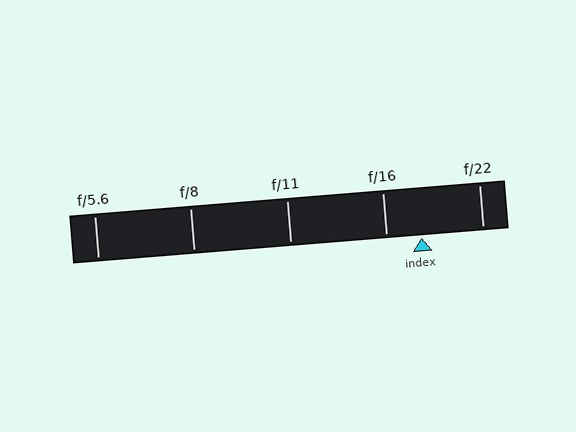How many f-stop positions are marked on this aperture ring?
There are 5 f-stop positions marked.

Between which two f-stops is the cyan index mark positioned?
The index mark is between f/16 and f/22.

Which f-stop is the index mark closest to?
The index mark is closest to f/16.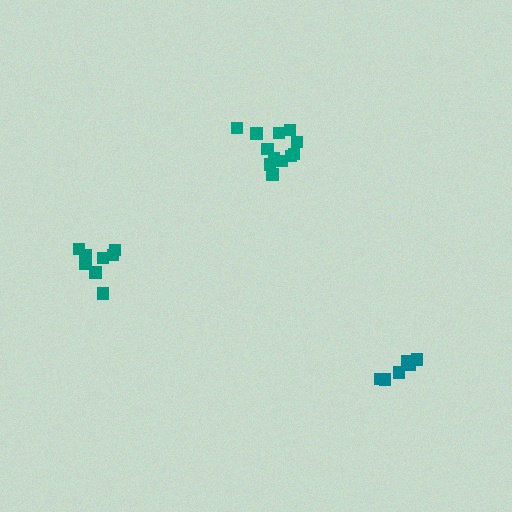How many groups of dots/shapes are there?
There are 3 groups.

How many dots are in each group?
Group 1: 12 dots, Group 2: 8 dots, Group 3: 6 dots (26 total).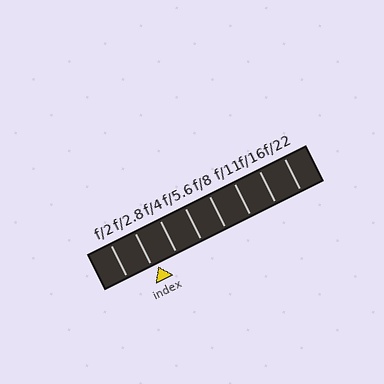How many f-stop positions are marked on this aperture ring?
There are 8 f-stop positions marked.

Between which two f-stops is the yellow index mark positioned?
The index mark is between f/2.8 and f/4.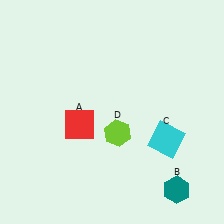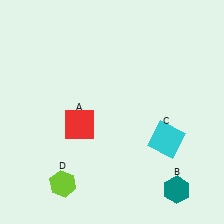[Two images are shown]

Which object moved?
The lime hexagon (D) moved left.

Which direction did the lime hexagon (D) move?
The lime hexagon (D) moved left.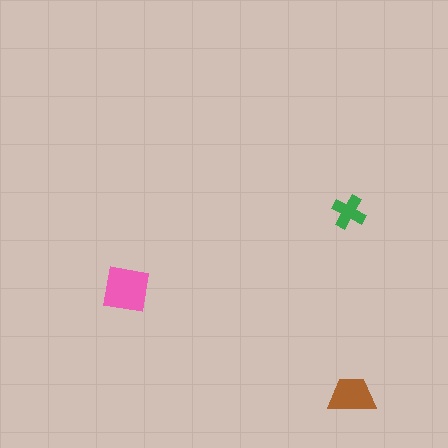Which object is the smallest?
The green cross.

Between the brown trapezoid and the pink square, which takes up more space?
The pink square.